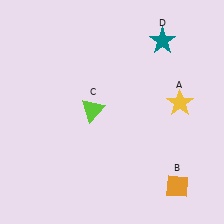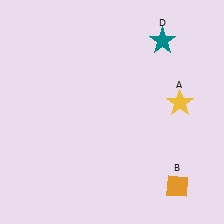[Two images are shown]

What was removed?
The lime triangle (C) was removed in Image 2.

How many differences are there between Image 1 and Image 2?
There is 1 difference between the two images.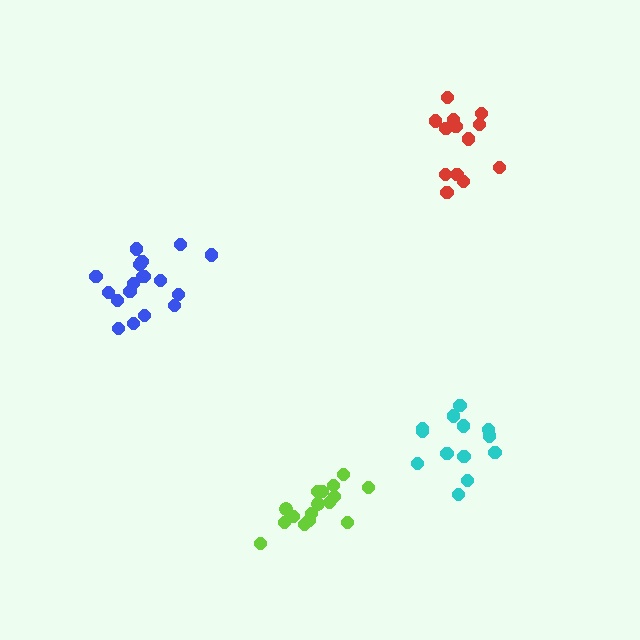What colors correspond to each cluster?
The clusters are colored: blue, red, lime, cyan.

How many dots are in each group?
Group 1: 18 dots, Group 2: 13 dots, Group 3: 17 dots, Group 4: 13 dots (61 total).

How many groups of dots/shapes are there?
There are 4 groups.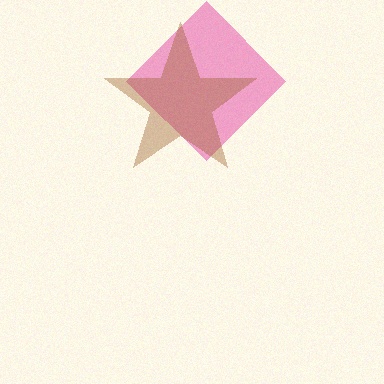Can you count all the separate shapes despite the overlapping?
Yes, there are 2 separate shapes.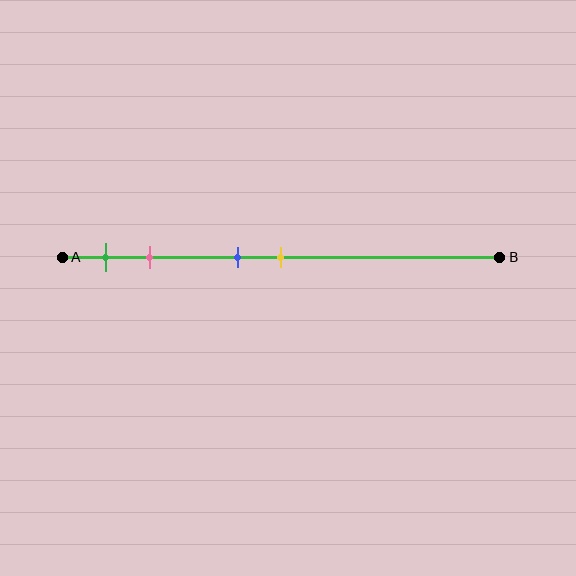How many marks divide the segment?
There are 4 marks dividing the segment.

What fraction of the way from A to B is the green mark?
The green mark is approximately 10% (0.1) of the way from A to B.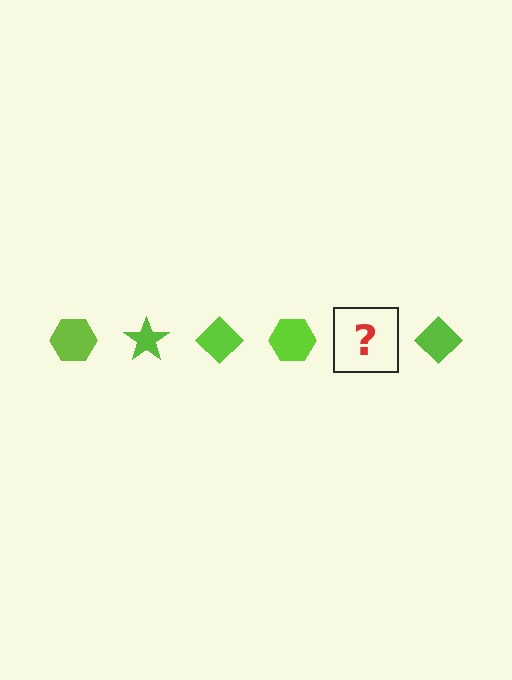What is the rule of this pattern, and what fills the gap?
The rule is that the pattern cycles through hexagon, star, diamond shapes in lime. The gap should be filled with a lime star.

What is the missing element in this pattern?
The missing element is a lime star.